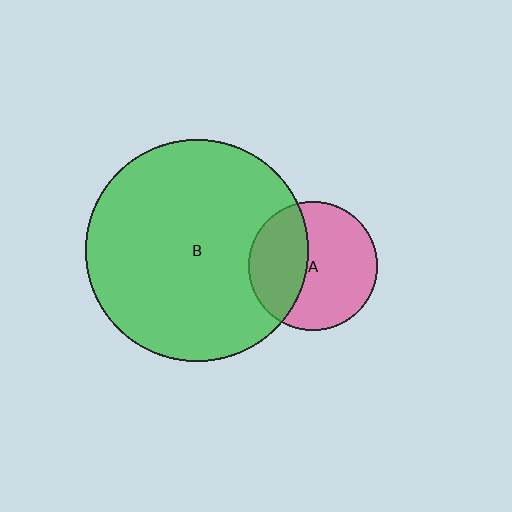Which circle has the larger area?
Circle B (green).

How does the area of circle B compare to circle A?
Approximately 3.0 times.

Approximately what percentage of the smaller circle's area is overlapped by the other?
Approximately 40%.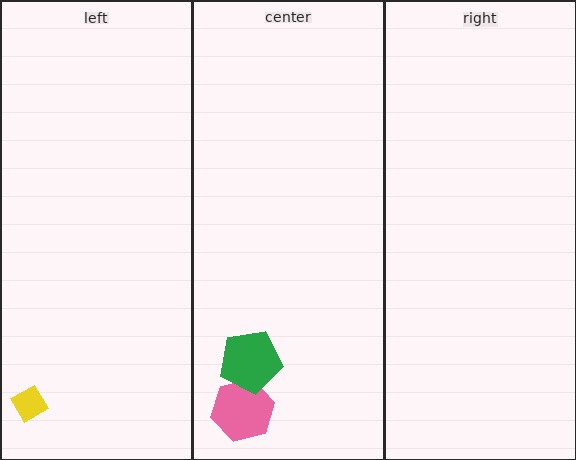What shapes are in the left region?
The yellow diamond.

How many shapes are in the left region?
1.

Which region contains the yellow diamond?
The left region.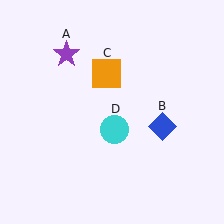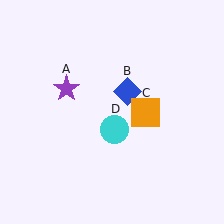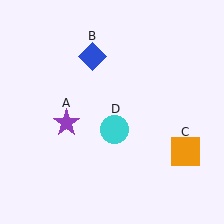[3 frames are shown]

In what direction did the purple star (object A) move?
The purple star (object A) moved down.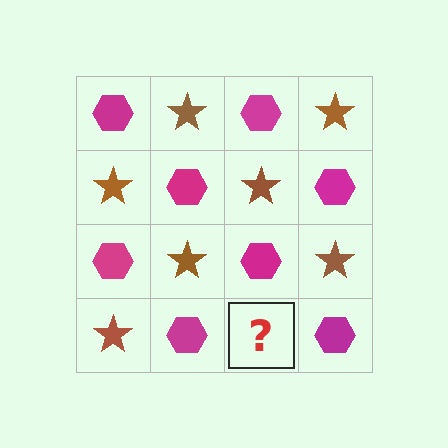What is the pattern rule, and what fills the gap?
The rule is that it alternates magenta hexagon and brown star in a checkerboard pattern. The gap should be filled with a brown star.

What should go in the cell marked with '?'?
The missing cell should contain a brown star.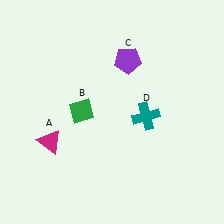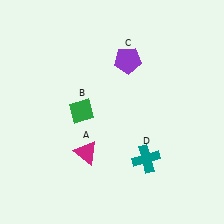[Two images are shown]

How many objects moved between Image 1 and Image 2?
2 objects moved between the two images.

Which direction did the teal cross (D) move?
The teal cross (D) moved down.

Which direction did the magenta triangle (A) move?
The magenta triangle (A) moved right.